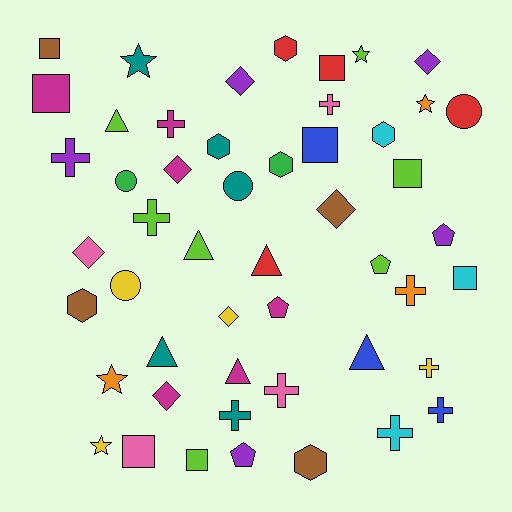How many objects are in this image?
There are 50 objects.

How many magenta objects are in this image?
There are 6 magenta objects.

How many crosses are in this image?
There are 10 crosses.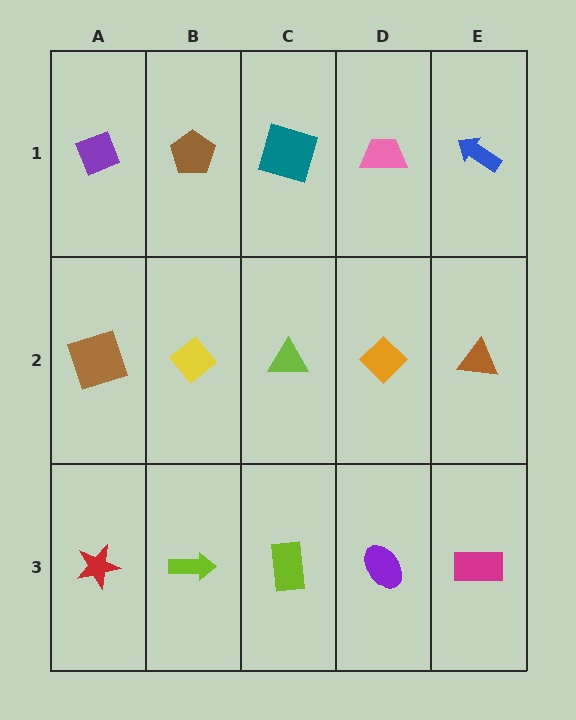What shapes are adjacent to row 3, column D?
An orange diamond (row 2, column D), a lime rectangle (row 3, column C), a magenta rectangle (row 3, column E).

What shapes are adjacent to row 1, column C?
A lime triangle (row 2, column C), a brown pentagon (row 1, column B), a pink trapezoid (row 1, column D).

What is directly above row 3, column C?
A lime triangle.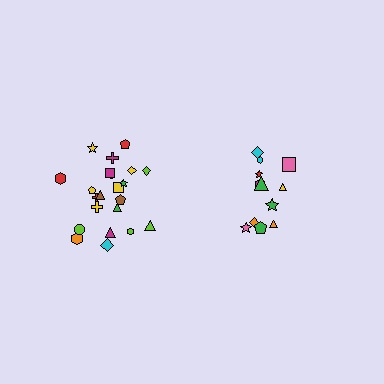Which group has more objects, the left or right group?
The left group.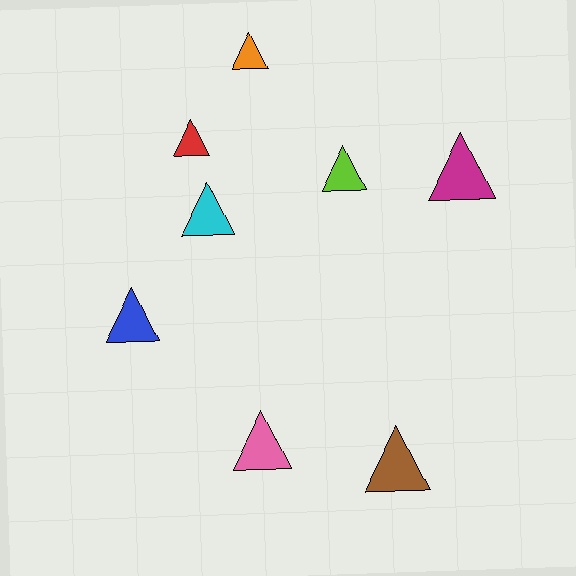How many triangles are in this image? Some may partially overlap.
There are 8 triangles.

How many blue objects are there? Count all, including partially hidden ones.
There is 1 blue object.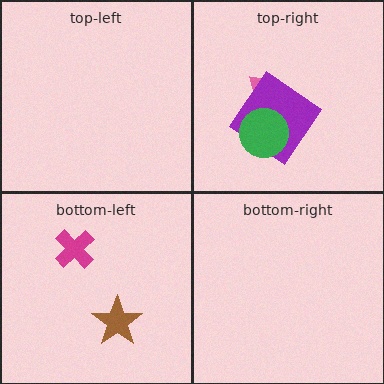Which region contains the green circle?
The top-right region.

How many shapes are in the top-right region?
3.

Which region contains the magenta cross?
The bottom-left region.